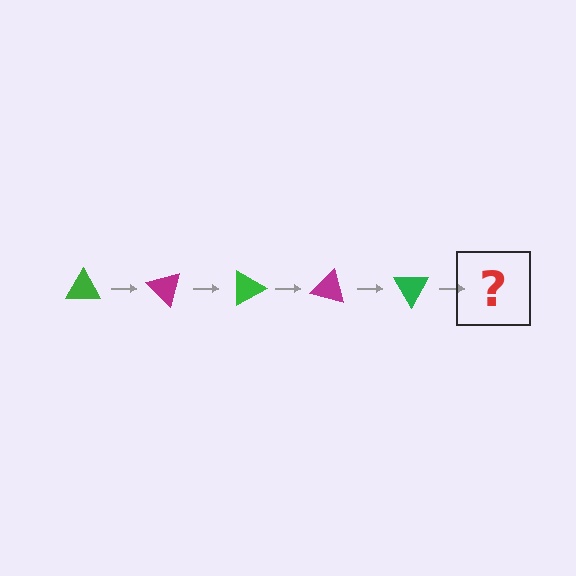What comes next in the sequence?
The next element should be a magenta triangle, rotated 225 degrees from the start.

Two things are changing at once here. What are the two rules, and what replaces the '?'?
The two rules are that it rotates 45 degrees each step and the color cycles through green and magenta. The '?' should be a magenta triangle, rotated 225 degrees from the start.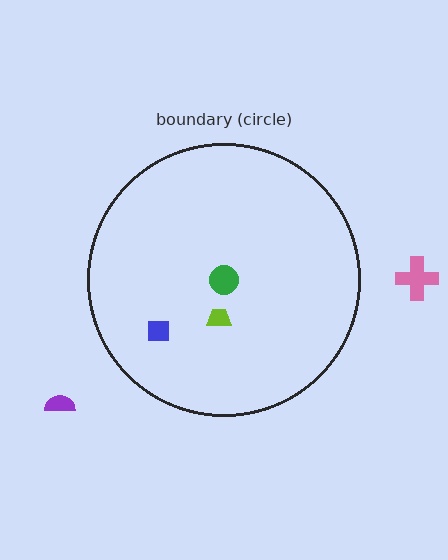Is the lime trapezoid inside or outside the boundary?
Inside.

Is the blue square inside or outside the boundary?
Inside.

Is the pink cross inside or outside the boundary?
Outside.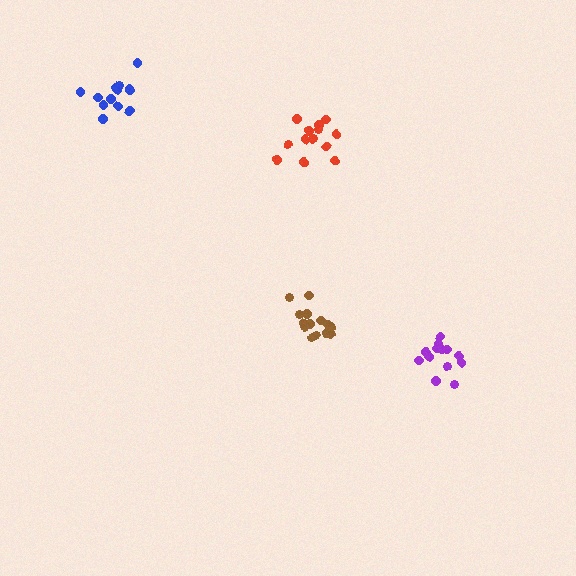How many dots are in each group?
Group 1: 13 dots, Group 2: 14 dots, Group 3: 14 dots, Group 4: 13 dots (54 total).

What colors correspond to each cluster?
The clusters are colored: purple, red, brown, blue.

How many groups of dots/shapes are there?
There are 4 groups.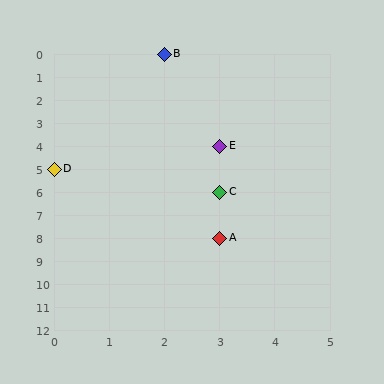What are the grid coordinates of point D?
Point D is at grid coordinates (0, 5).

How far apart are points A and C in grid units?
Points A and C are 2 rows apart.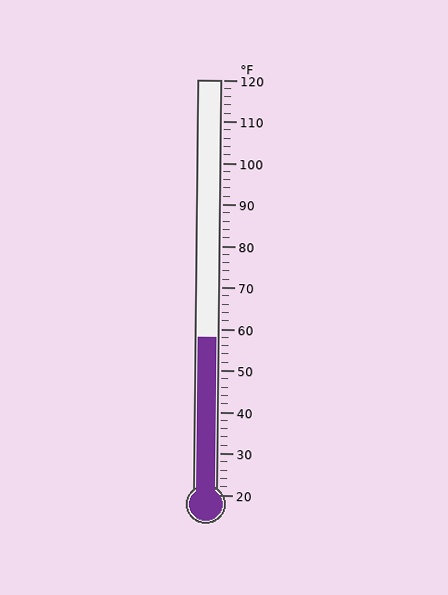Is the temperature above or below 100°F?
The temperature is below 100°F.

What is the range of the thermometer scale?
The thermometer scale ranges from 20°F to 120°F.